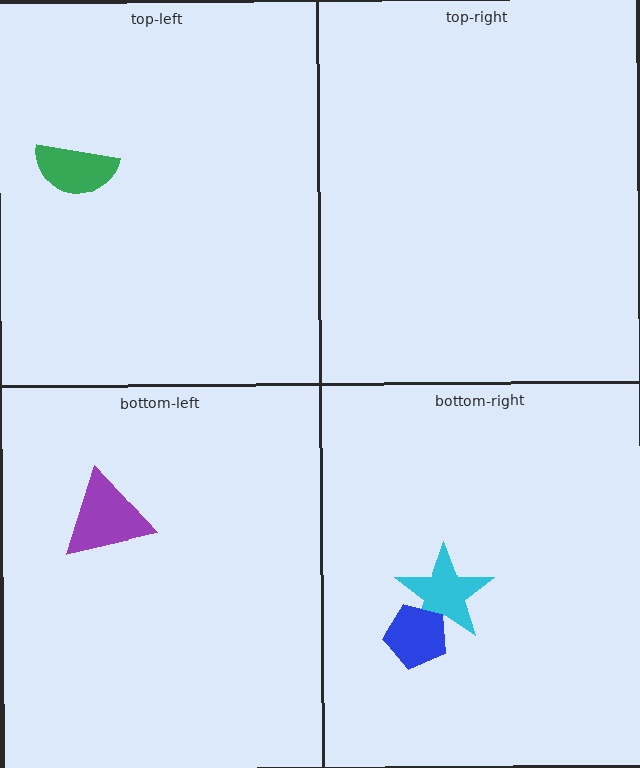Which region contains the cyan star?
The bottom-right region.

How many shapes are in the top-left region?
1.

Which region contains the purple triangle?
The bottom-left region.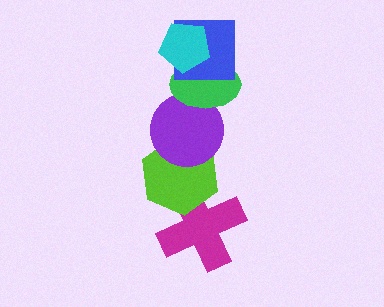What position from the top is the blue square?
The blue square is 2nd from the top.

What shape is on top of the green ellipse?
The blue square is on top of the green ellipse.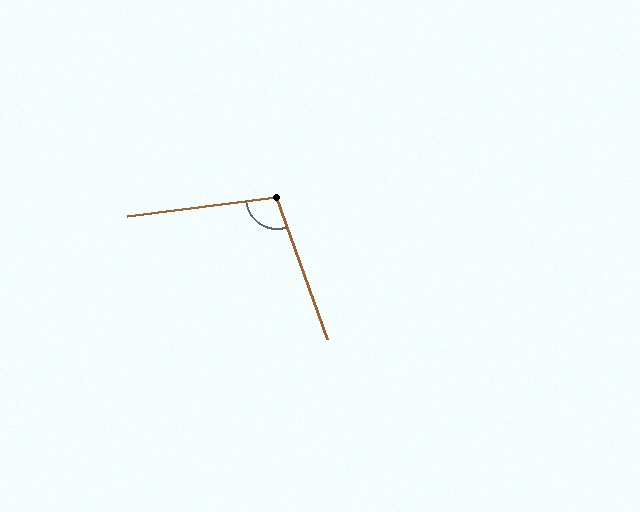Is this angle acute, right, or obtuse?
It is obtuse.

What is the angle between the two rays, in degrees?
Approximately 102 degrees.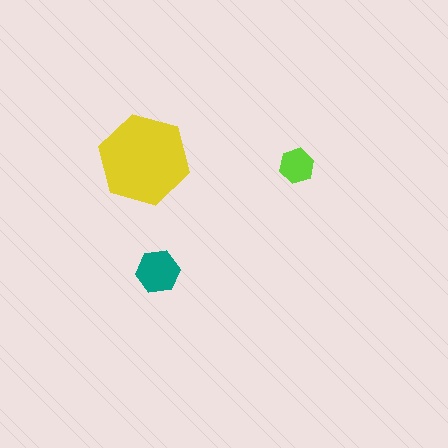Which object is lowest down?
The teal hexagon is bottommost.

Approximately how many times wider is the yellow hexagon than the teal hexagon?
About 2 times wider.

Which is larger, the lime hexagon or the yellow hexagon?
The yellow one.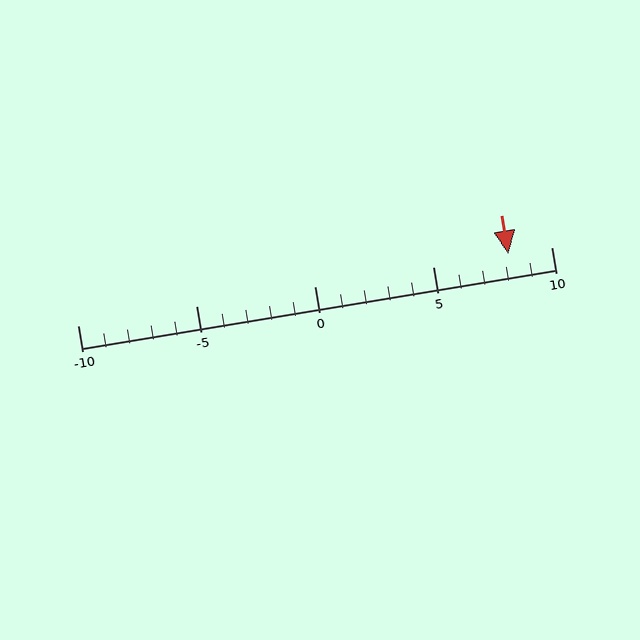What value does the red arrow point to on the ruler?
The red arrow points to approximately 8.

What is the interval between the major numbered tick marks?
The major tick marks are spaced 5 units apart.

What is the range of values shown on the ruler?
The ruler shows values from -10 to 10.